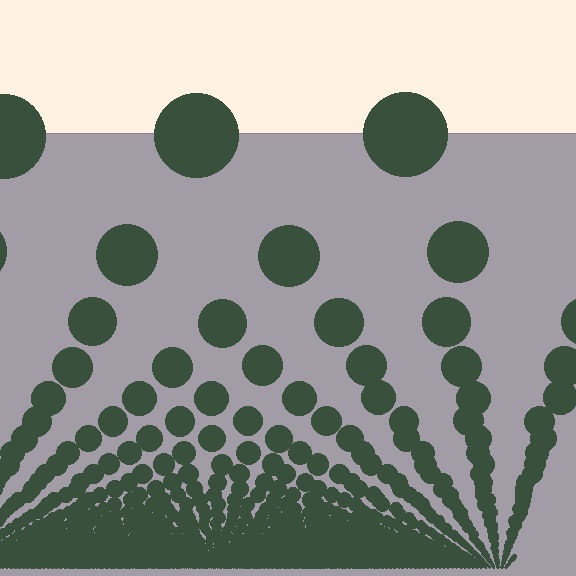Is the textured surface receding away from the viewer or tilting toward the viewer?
The surface appears to tilt toward the viewer. Texture elements get larger and sparser toward the top.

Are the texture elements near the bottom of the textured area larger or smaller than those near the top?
Smaller. The gradient is inverted — elements near the bottom are smaller and denser.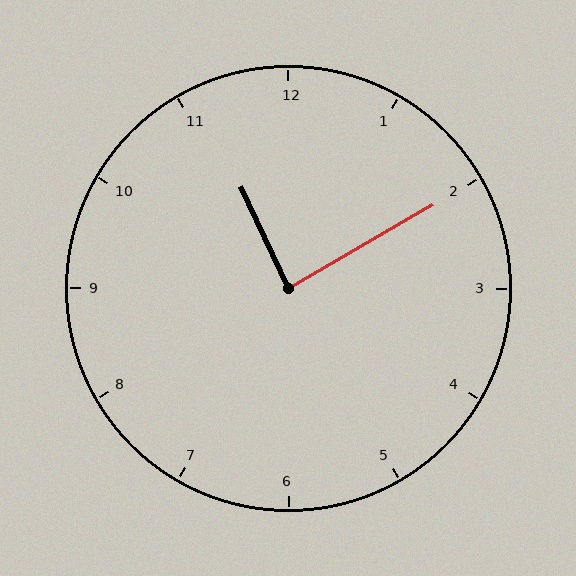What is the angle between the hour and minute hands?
Approximately 85 degrees.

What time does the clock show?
11:10.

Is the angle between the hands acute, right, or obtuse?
It is right.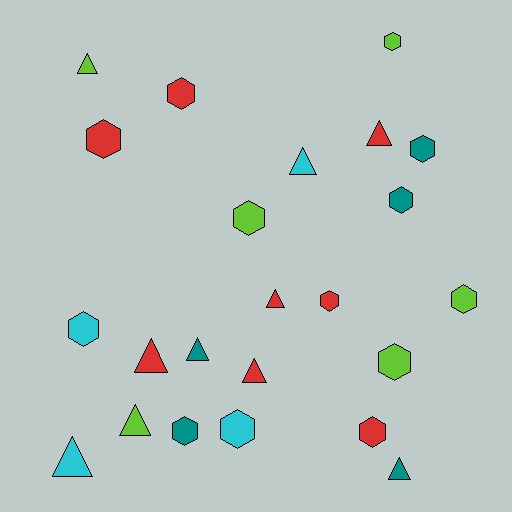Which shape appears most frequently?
Hexagon, with 13 objects.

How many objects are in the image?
There are 23 objects.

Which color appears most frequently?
Red, with 8 objects.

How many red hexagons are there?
There are 4 red hexagons.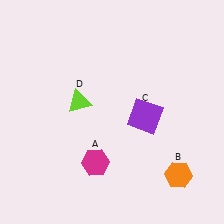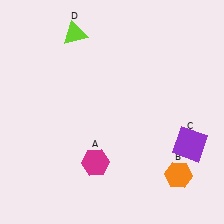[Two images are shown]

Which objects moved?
The objects that moved are: the purple square (C), the lime triangle (D).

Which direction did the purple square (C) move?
The purple square (C) moved right.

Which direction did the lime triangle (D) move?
The lime triangle (D) moved up.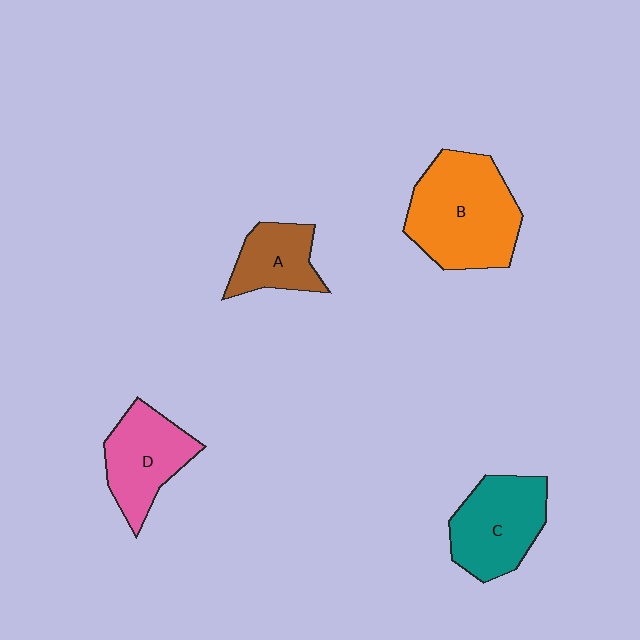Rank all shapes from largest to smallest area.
From largest to smallest: B (orange), C (teal), D (pink), A (brown).